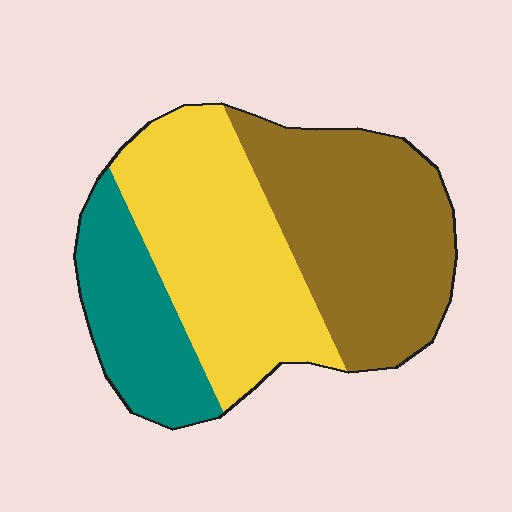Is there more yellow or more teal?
Yellow.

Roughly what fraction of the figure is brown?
Brown takes up between a quarter and a half of the figure.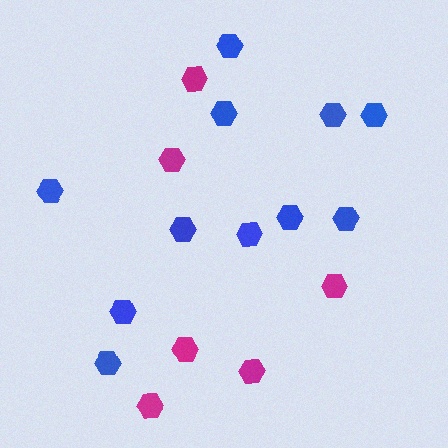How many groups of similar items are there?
There are 2 groups: one group of blue hexagons (11) and one group of magenta hexagons (6).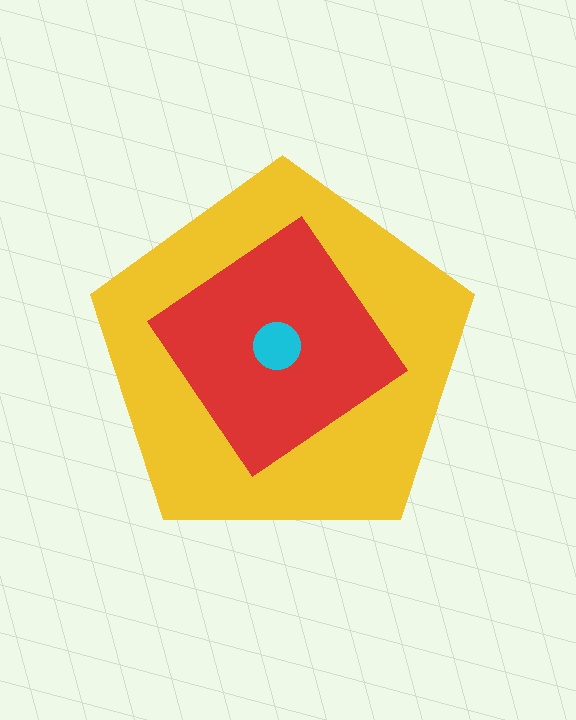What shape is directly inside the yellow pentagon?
The red diamond.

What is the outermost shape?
The yellow pentagon.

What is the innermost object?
The cyan circle.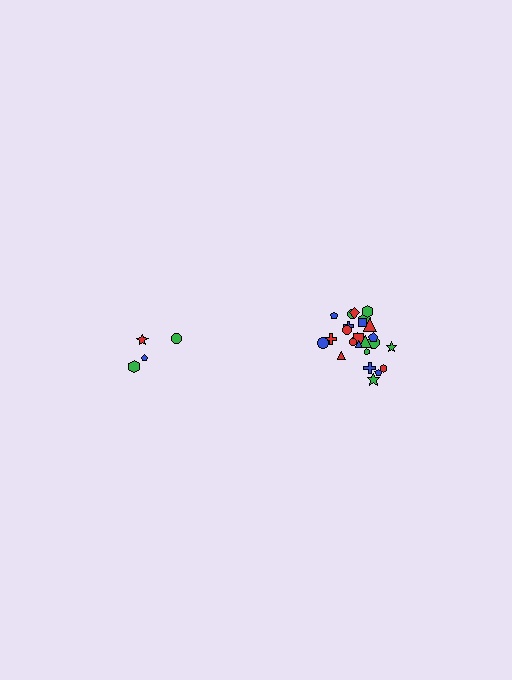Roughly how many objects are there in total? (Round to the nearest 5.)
Roughly 30 objects in total.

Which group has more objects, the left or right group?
The right group.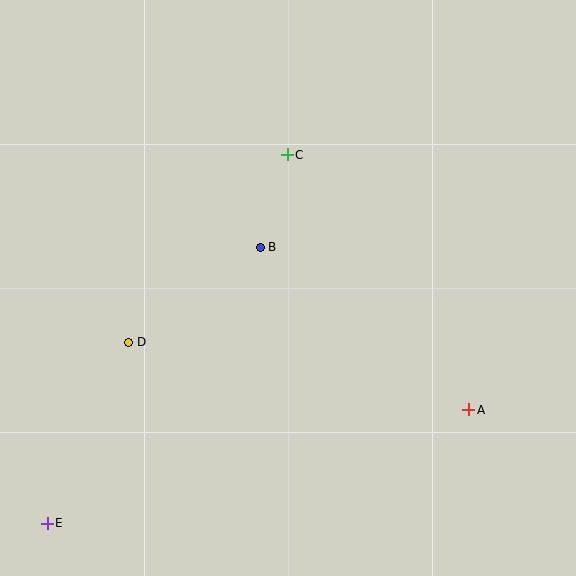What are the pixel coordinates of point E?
Point E is at (47, 523).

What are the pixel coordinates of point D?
Point D is at (129, 342).